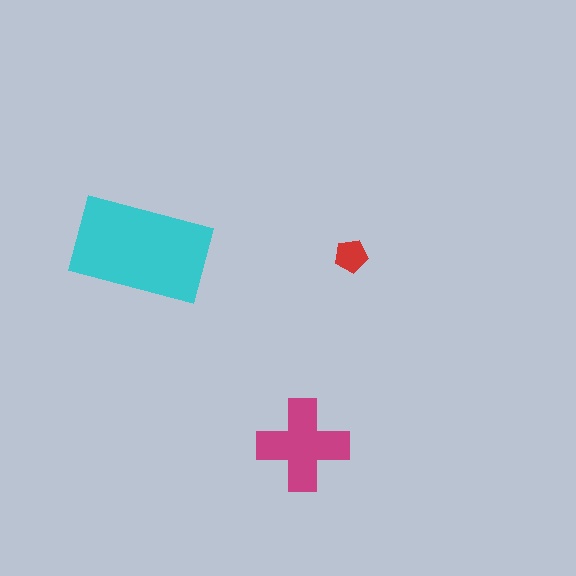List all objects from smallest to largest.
The red pentagon, the magenta cross, the cyan rectangle.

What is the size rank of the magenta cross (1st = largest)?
2nd.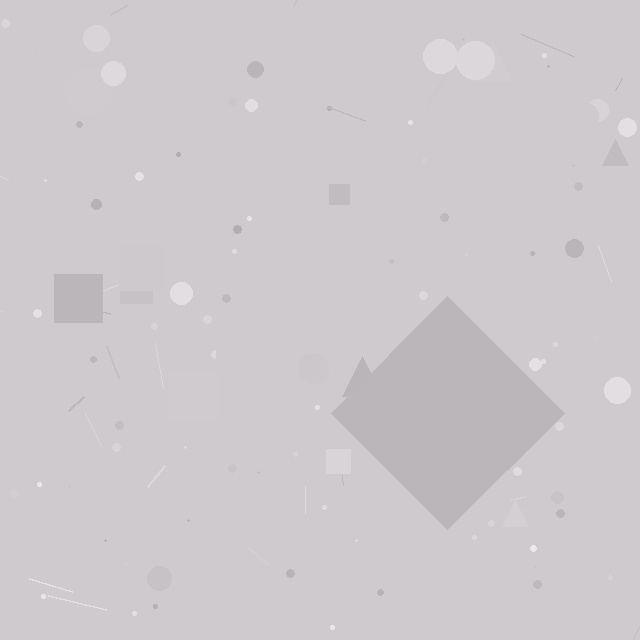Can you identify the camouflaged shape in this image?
The camouflaged shape is a diamond.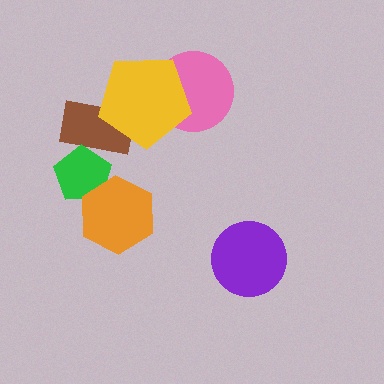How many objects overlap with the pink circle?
1 object overlaps with the pink circle.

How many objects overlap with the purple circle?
0 objects overlap with the purple circle.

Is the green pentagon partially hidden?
Yes, it is partially covered by another shape.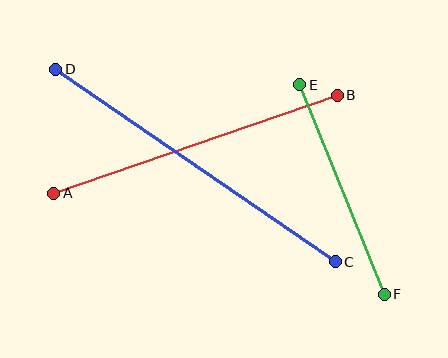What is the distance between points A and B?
The distance is approximately 300 pixels.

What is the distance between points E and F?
The distance is approximately 226 pixels.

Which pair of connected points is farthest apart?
Points C and D are farthest apart.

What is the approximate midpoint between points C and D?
The midpoint is at approximately (196, 165) pixels.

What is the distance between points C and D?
The distance is approximately 339 pixels.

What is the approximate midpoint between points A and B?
The midpoint is at approximately (195, 144) pixels.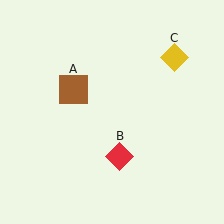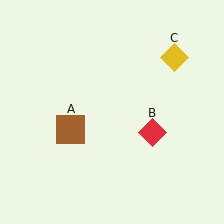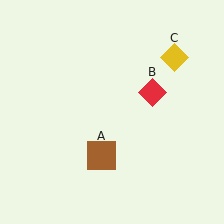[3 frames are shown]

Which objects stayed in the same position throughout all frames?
Yellow diamond (object C) remained stationary.